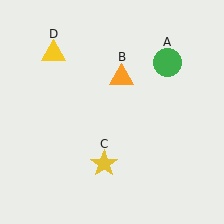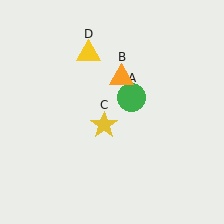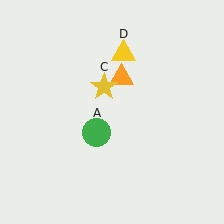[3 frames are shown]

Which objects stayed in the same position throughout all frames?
Orange triangle (object B) remained stationary.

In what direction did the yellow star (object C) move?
The yellow star (object C) moved up.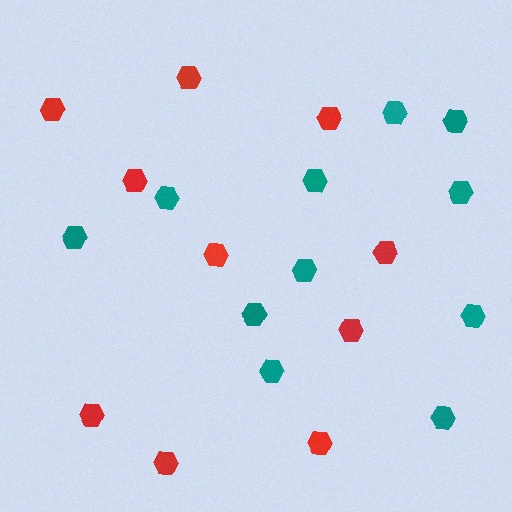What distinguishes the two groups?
There are 2 groups: one group of teal hexagons (11) and one group of red hexagons (10).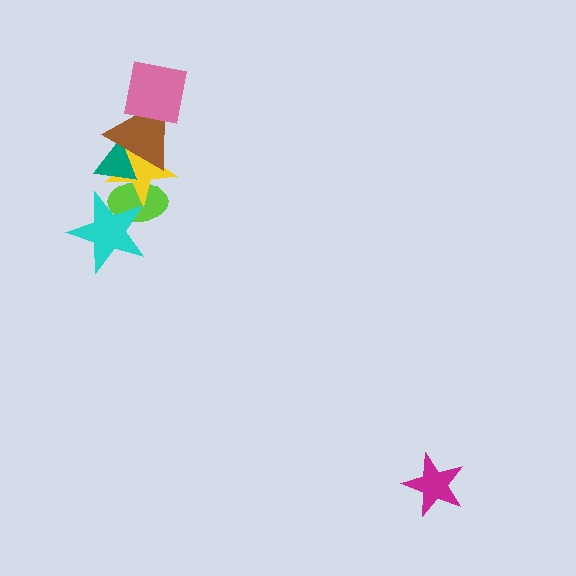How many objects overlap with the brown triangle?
3 objects overlap with the brown triangle.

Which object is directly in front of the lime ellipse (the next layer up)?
The yellow star is directly in front of the lime ellipse.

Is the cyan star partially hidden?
No, no other shape covers it.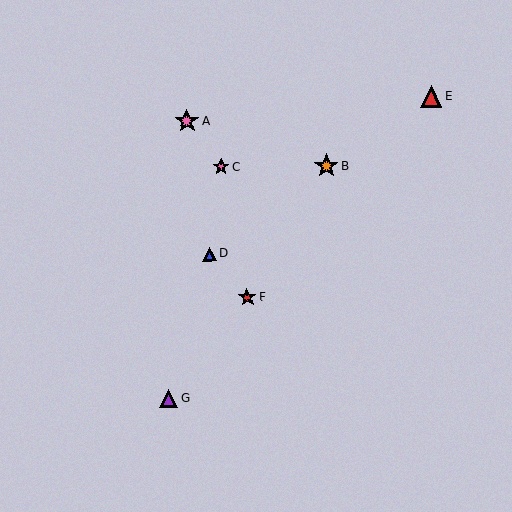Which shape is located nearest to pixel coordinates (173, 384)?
The purple triangle (labeled G) at (168, 398) is nearest to that location.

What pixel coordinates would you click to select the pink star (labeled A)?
Click at (187, 121) to select the pink star A.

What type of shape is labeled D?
Shape D is a blue triangle.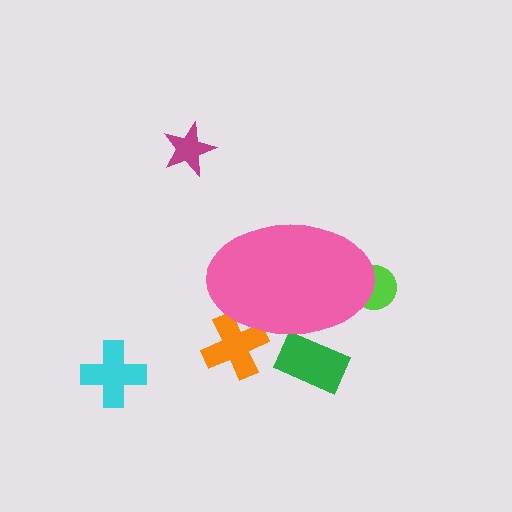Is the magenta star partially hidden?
No, the magenta star is fully visible.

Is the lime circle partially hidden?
Yes, the lime circle is partially hidden behind the pink ellipse.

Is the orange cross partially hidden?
Yes, the orange cross is partially hidden behind the pink ellipse.